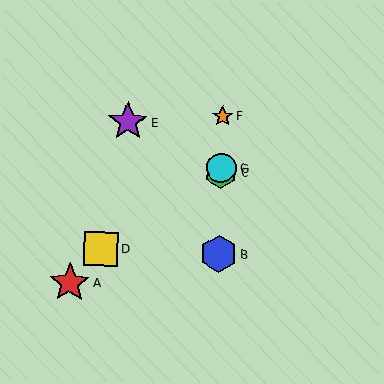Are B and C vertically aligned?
Yes, both are at x≈219.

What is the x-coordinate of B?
Object B is at x≈219.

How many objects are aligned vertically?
4 objects (B, C, F, G) are aligned vertically.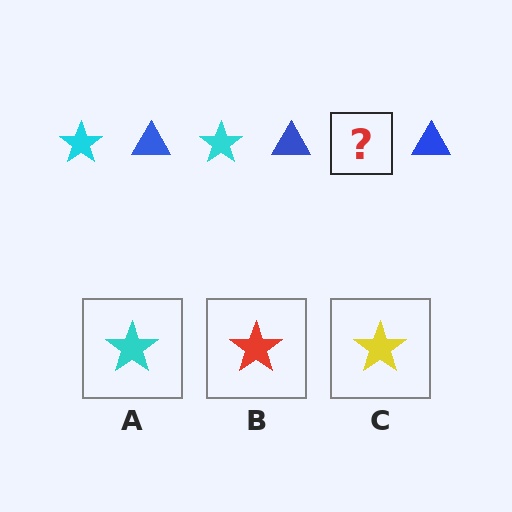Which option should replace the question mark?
Option A.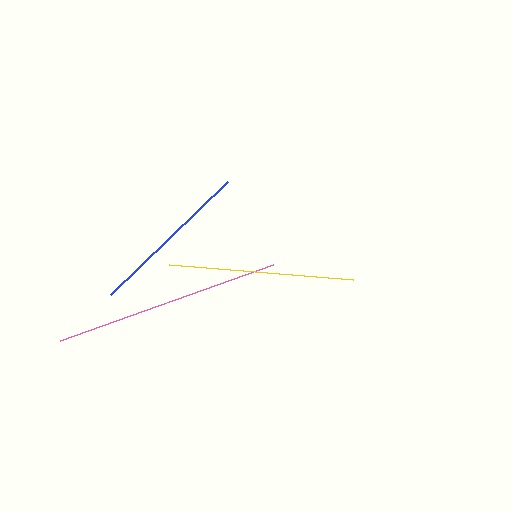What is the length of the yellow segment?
The yellow segment is approximately 184 pixels long.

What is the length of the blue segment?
The blue segment is approximately 163 pixels long.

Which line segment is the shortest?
The blue line is the shortest at approximately 163 pixels.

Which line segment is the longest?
The pink line is the longest at approximately 227 pixels.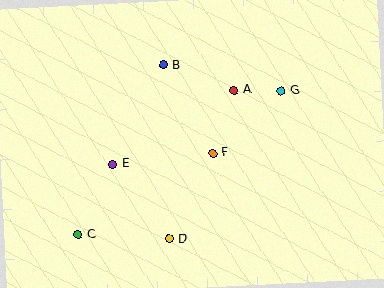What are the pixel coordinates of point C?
Point C is at (78, 235).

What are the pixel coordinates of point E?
Point E is at (113, 164).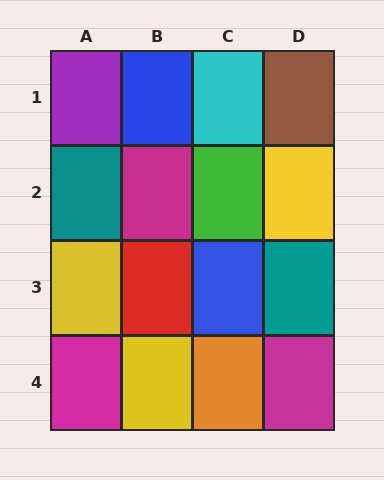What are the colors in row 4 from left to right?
Magenta, yellow, orange, magenta.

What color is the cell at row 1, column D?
Brown.